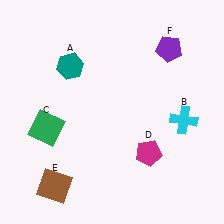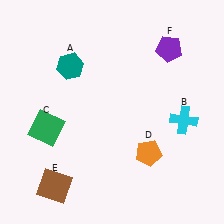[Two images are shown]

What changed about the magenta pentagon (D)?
In Image 1, D is magenta. In Image 2, it changed to orange.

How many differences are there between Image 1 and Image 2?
There is 1 difference between the two images.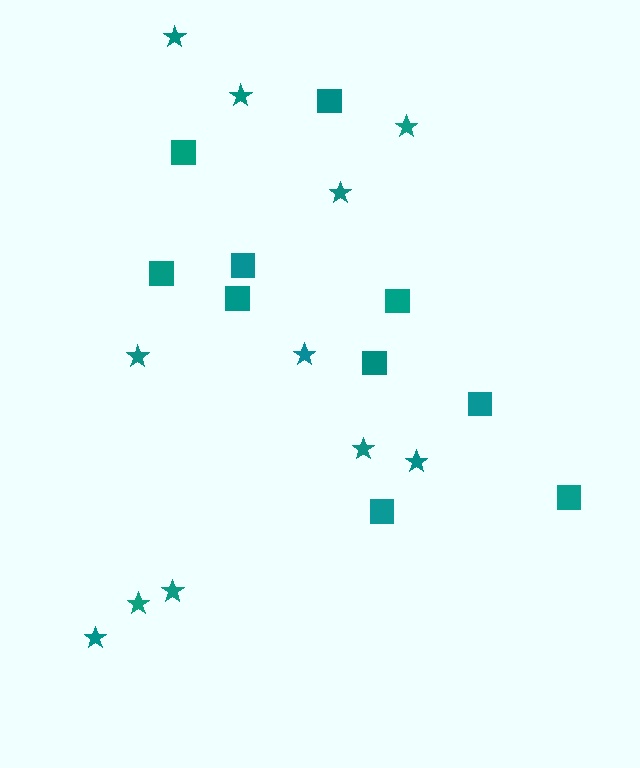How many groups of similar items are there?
There are 2 groups: one group of stars (11) and one group of squares (10).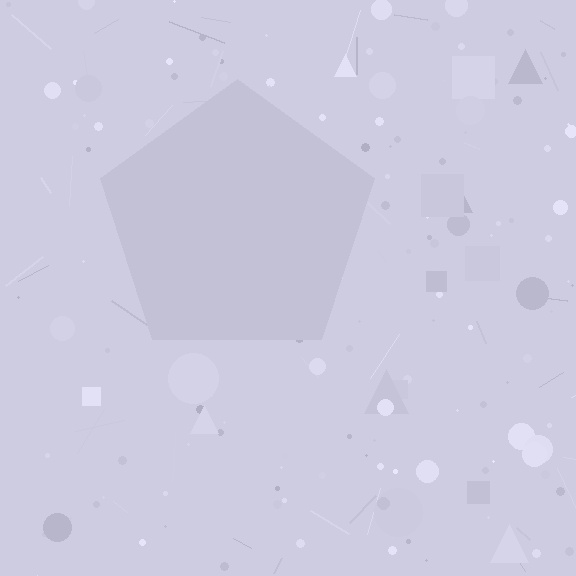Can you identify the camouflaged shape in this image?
The camouflaged shape is a pentagon.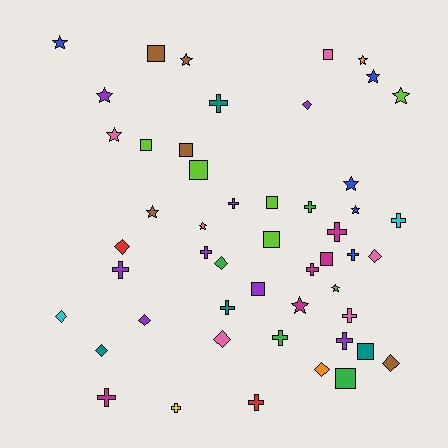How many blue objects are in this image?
There are 5 blue objects.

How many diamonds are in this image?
There are 10 diamonds.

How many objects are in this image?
There are 50 objects.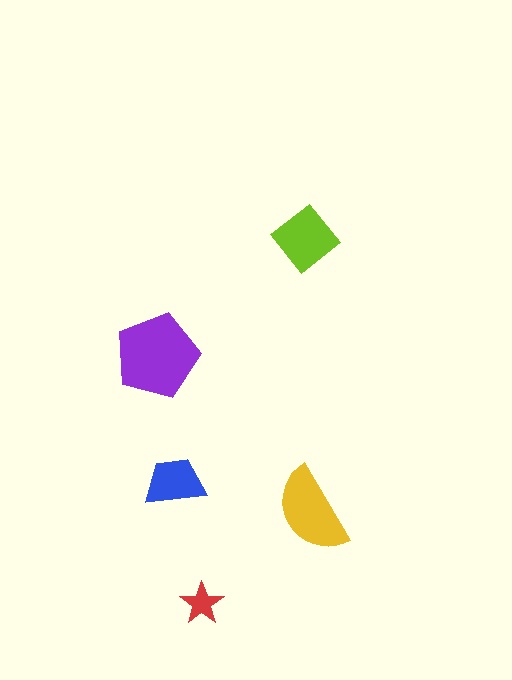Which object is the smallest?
The red star.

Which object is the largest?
The purple pentagon.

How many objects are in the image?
There are 5 objects in the image.